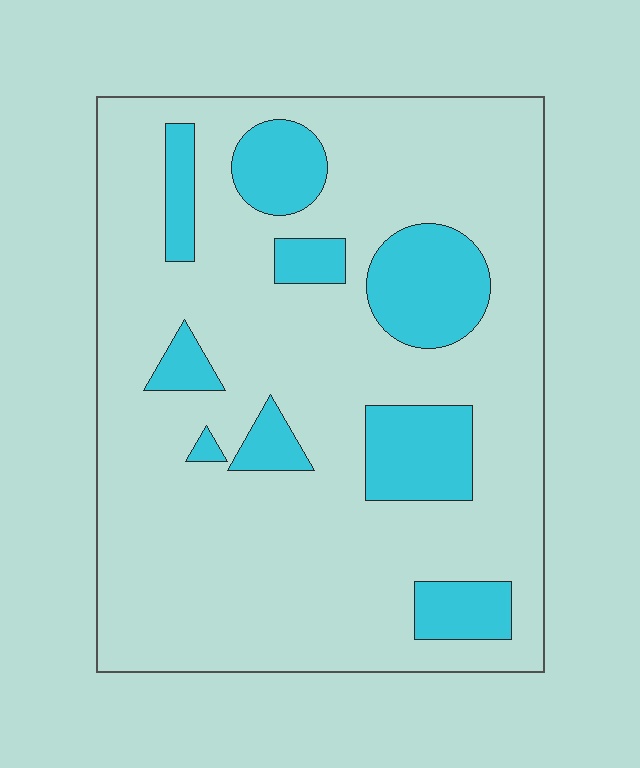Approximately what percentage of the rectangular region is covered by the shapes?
Approximately 20%.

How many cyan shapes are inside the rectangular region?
9.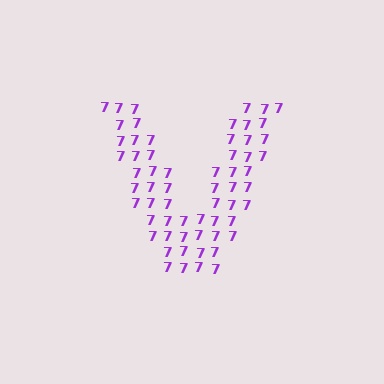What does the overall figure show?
The overall figure shows the letter V.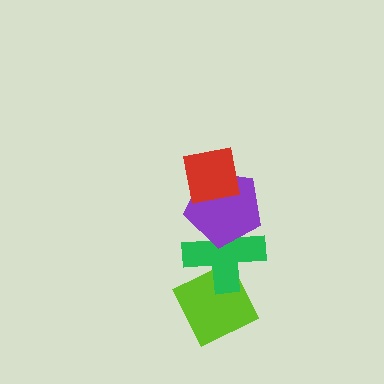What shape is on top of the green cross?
The purple pentagon is on top of the green cross.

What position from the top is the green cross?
The green cross is 3rd from the top.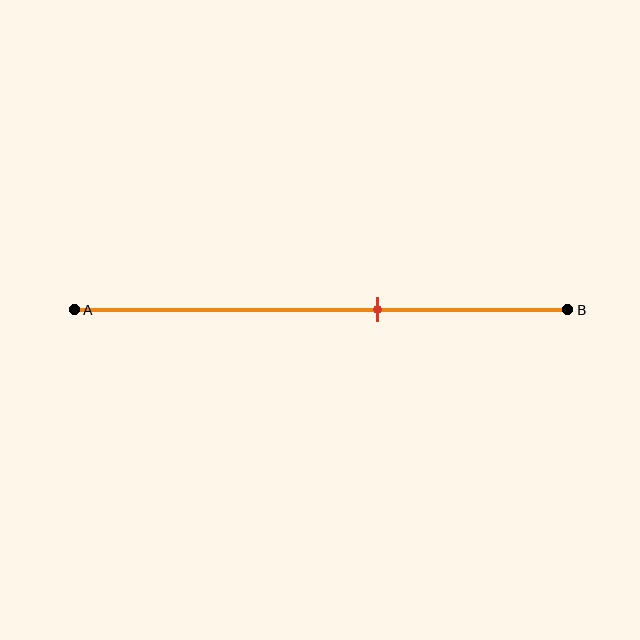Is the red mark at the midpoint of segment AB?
No, the mark is at about 60% from A, not at the 50% midpoint.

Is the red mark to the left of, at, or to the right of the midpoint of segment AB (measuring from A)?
The red mark is to the right of the midpoint of segment AB.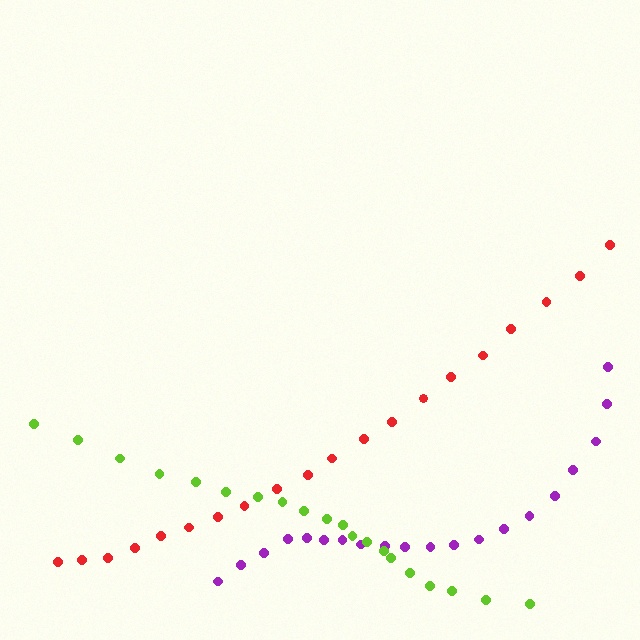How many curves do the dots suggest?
There are 3 distinct paths.